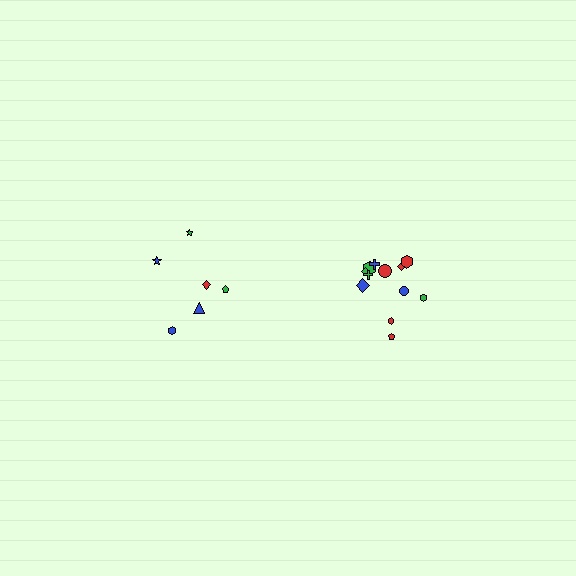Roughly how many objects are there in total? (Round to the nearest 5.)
Roughly 20 objects in total.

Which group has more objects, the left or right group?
The right group.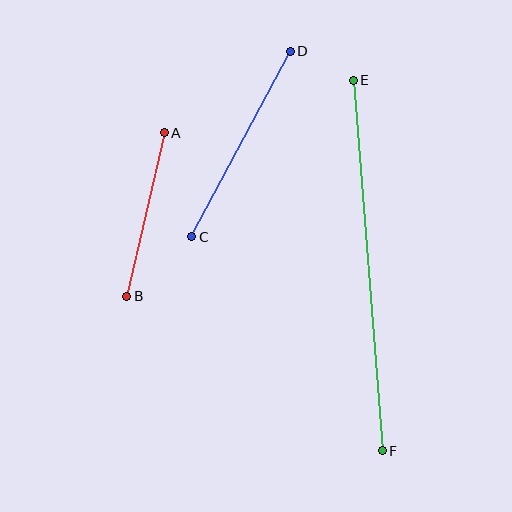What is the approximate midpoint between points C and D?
The midpoint is at approximately (241, 144) pixels.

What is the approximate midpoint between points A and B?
The midpoint is at approximately (146, 215) pixels.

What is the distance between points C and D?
The distance is approximately 210 pixels.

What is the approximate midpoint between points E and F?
The midpoint is at approximately (368, 265) pixels.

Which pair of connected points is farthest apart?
Points E and F are farthest apart.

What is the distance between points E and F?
The distance is approximately 372 pixels.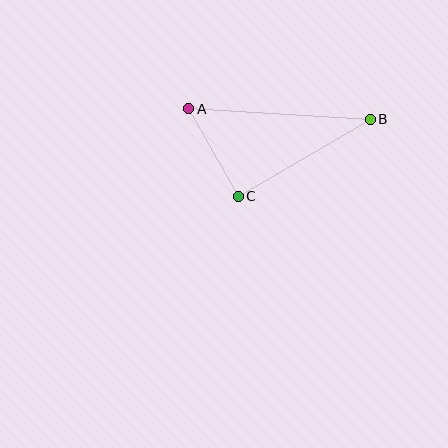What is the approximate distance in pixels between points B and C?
The distance between B and C is approximately 153 pixels.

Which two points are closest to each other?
Points A and C are closest to each other.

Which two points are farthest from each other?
Points A and B are farthest from each other.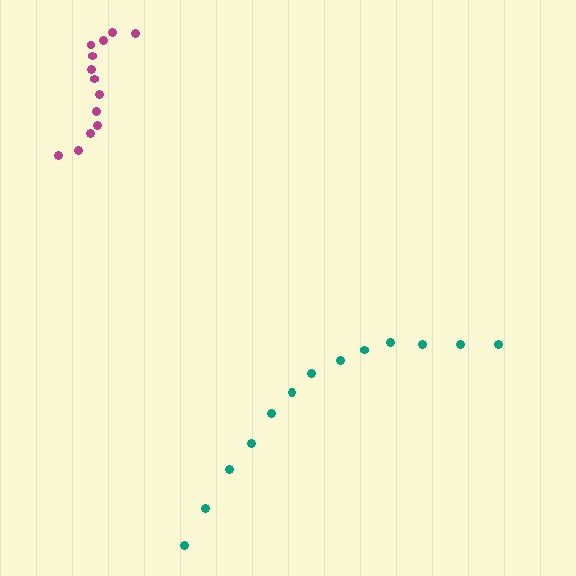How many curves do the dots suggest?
There are 2 distinct paths.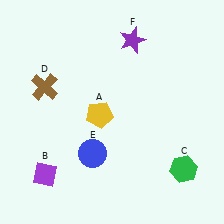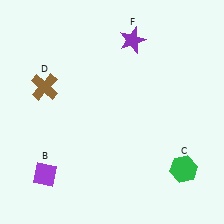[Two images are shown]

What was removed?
The yellow pentagon (A), the blue circle (E) were removed in Image 2.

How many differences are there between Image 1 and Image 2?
There are 2 differences between the two images.